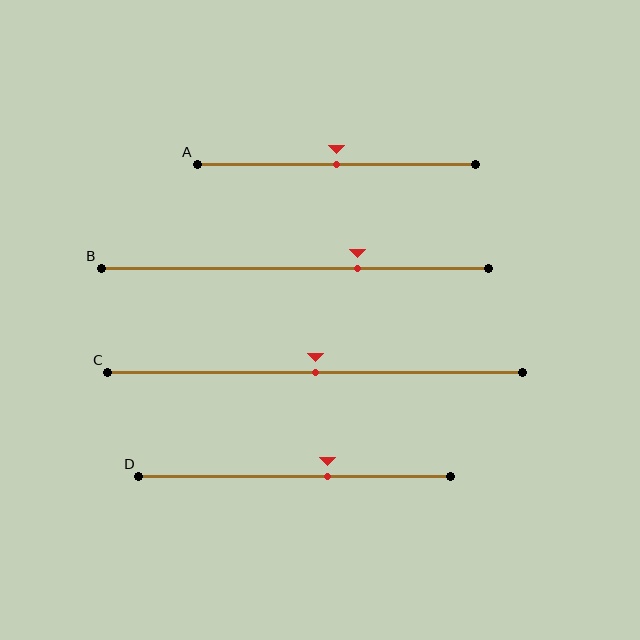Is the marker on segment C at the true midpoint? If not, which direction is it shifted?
Yes, the marker on segment C is at the true midpoint.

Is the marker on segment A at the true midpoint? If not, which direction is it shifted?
Yes, the marker on segment A is at the true midpoint.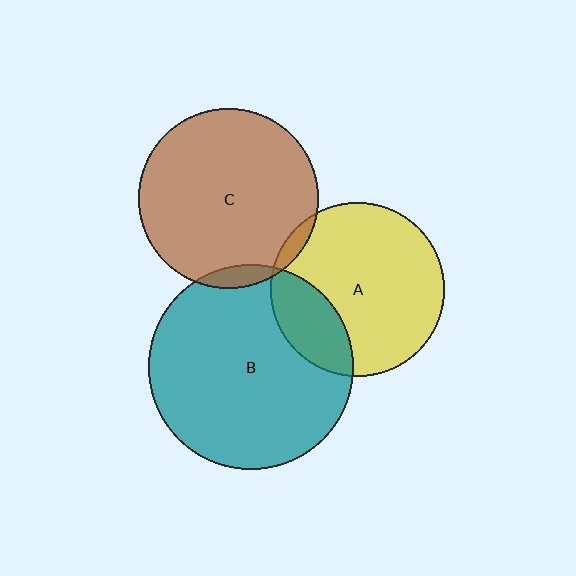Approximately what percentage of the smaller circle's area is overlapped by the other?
Approximately 5%.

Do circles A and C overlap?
Yes.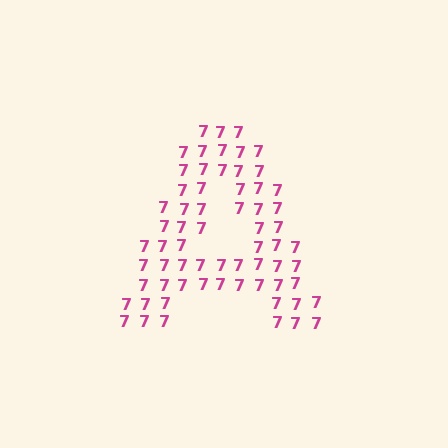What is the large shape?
The large shape is the letter A.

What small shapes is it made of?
It is made of small digit 7's.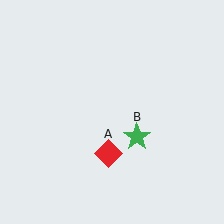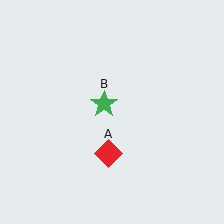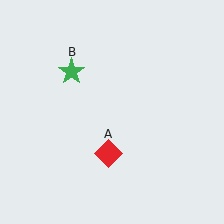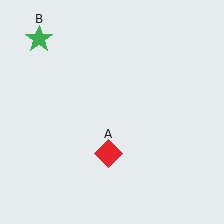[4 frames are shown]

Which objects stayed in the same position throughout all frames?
Red diamond (object A) remained stationary.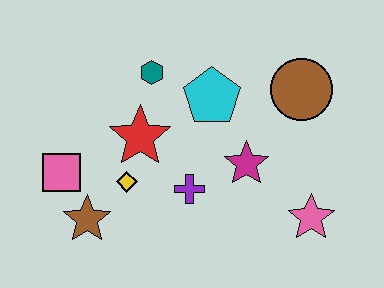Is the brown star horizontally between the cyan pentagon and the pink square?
Yes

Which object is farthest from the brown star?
The brown circle is farthest from the brown star.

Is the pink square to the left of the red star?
Yes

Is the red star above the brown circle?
No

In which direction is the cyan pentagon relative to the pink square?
The cyan pentagon is to the right of the pink square.